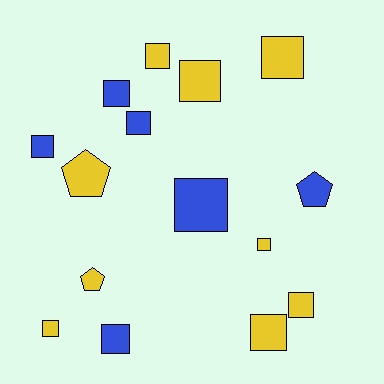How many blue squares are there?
There are 5 blue squares.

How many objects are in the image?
There are 15 objects.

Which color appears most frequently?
Yellow, with 9 objects.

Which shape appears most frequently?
Square, with 12 objects.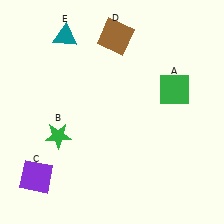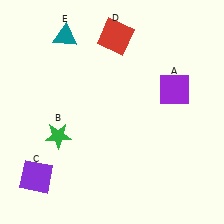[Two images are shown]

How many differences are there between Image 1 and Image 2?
There are 2 differences between the two images.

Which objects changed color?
A changed from green to purple. D changed from brown to red.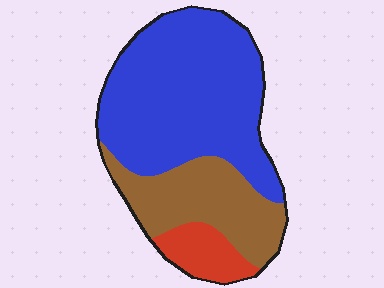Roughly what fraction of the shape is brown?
Brown covers 28% of the shape.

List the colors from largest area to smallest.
From largest to smallest: blue, brown, red.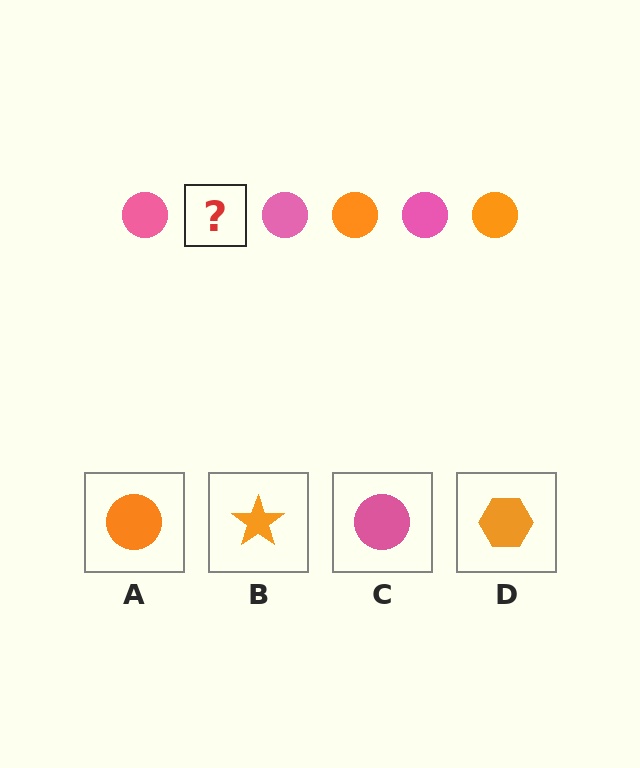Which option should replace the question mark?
Option A.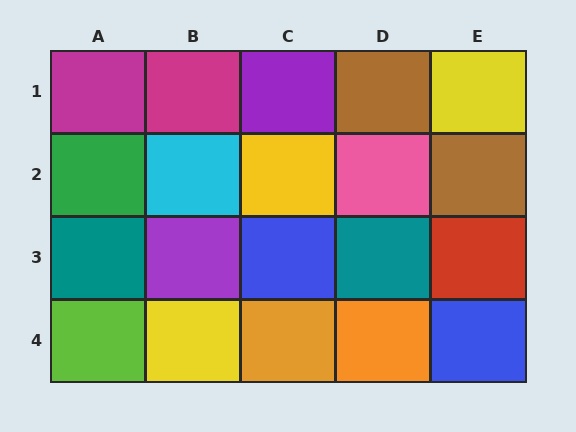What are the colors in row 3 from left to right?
Teal, purple, blue, teal, red.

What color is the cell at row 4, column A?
Lime.